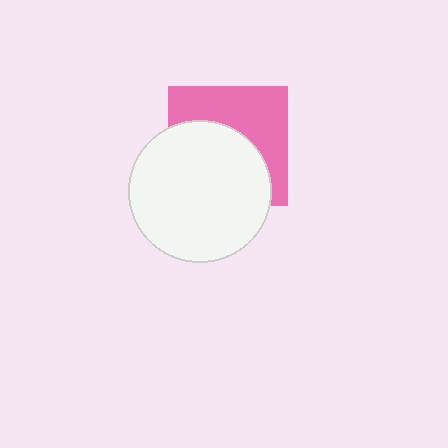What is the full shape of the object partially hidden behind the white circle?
The partially hidden object is a pink square.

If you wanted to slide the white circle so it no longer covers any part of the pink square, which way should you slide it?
Slide it down — that is the most direct way to separate the two shapes.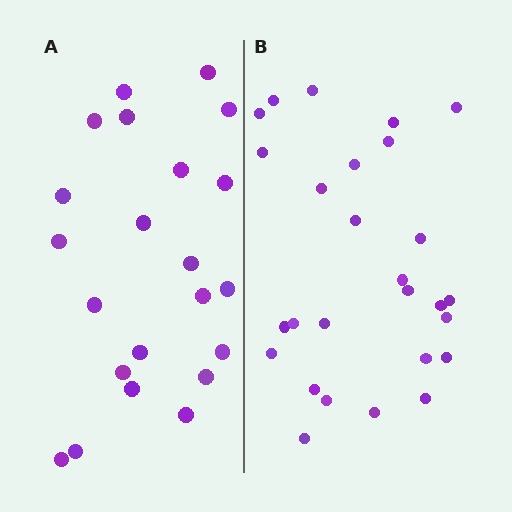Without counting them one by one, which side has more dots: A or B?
Region B (the right region) has more dots.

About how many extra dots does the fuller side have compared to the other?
Region B has about 5 more dots than region A.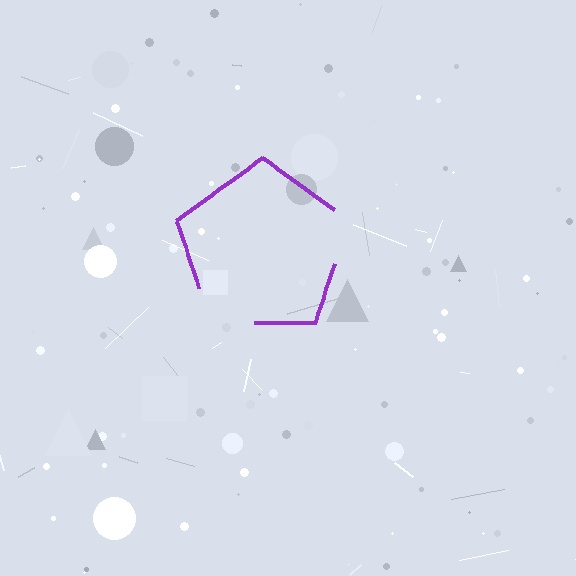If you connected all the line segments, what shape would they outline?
They would outline a pentagon.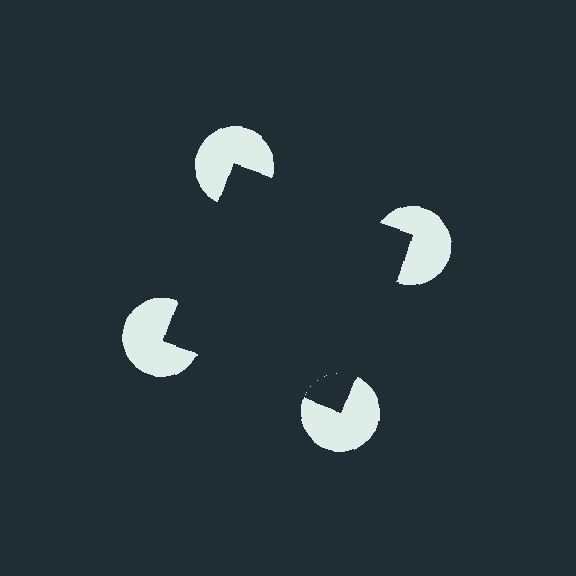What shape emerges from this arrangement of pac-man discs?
An illusory square — its edges are inferred from the aligned wedge cuts in the pac-man discs, not physically drawn.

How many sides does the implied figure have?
4 sides.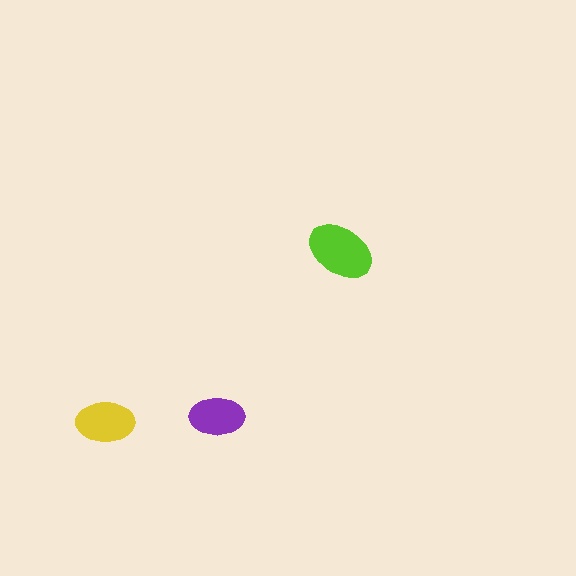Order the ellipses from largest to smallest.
the lime one, the yellow one, the purple one.